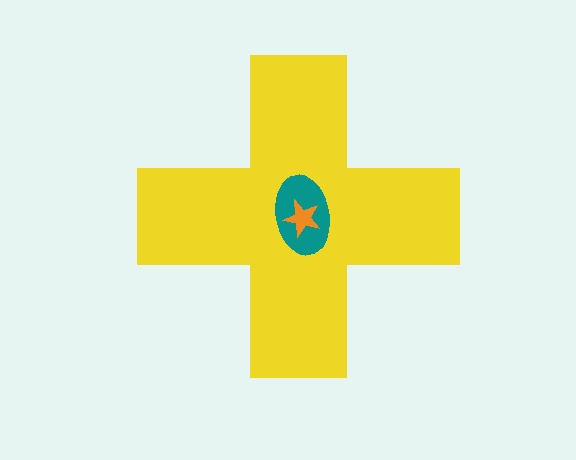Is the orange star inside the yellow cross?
Yes.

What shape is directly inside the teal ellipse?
The orange star.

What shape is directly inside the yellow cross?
The teal ellipse.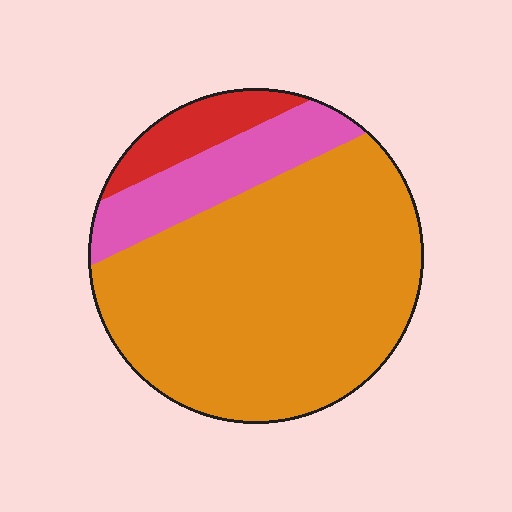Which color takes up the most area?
Orange, at roughly 75%.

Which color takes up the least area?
Red, at roughly 10%.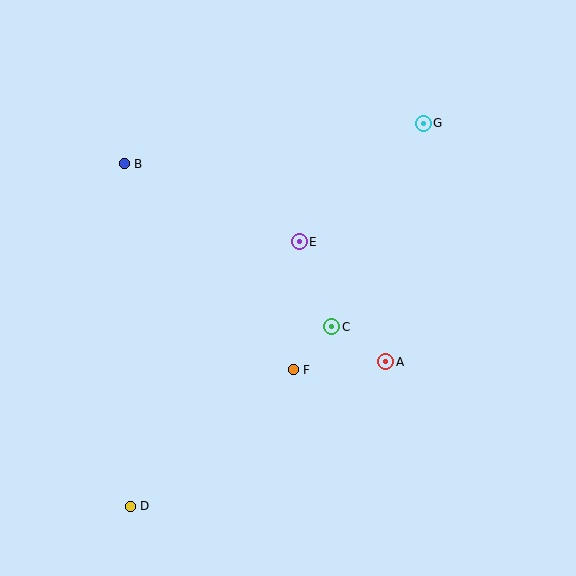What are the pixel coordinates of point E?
Point E is at (299, 242).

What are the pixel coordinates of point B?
Point B is at (124, 164).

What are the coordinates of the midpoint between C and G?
The midpoint between C and G is at (378, 225).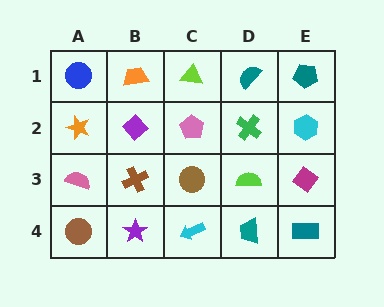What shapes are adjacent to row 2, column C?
A lime triangle (row 1, column C), a brown circle (row 3, column C), a purple diamond (row 2, column B), a green cross (row 2, column D).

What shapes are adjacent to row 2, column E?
A teal pentagon (row 1, column E), a magenta diamond (row 3, column E), a green cross (row 2, column D).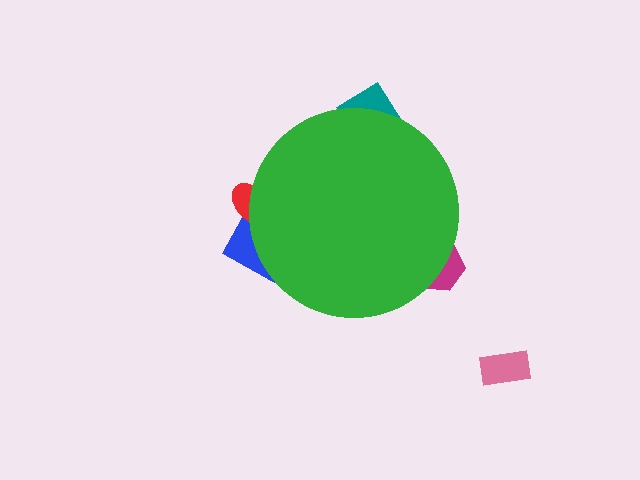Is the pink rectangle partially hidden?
No, the pink rectangle is fully visible.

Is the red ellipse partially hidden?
Yes, the red ellipse is partially hidden behind the green circle.